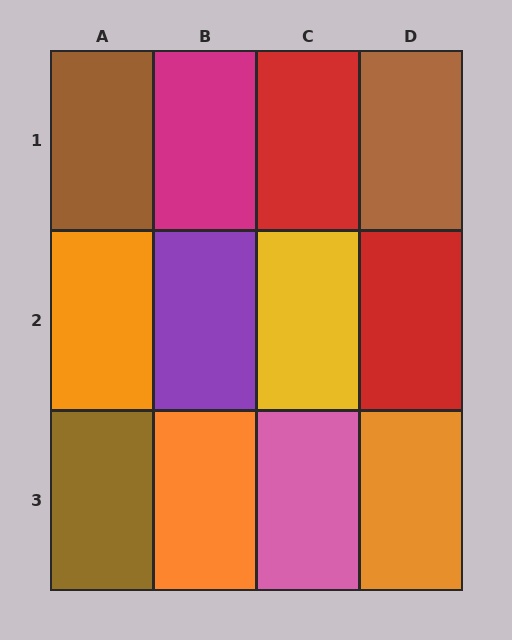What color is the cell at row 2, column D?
Red.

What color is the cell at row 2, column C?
Yellow.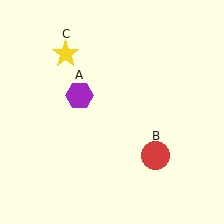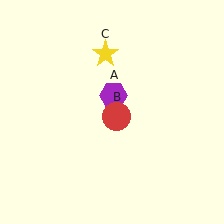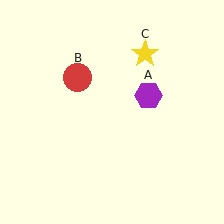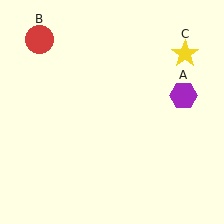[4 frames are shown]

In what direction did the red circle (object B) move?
The red circle (object B) moved up and to the left.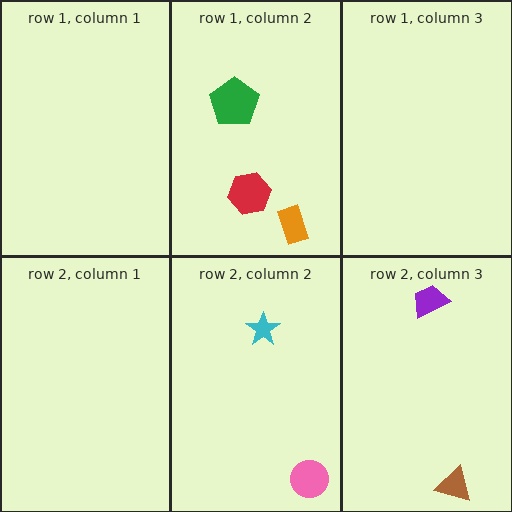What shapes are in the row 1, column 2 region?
The orange rectangle, the green pentagon, the red hexagon.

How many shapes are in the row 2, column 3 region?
2.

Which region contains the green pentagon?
The row 1, column 2 region.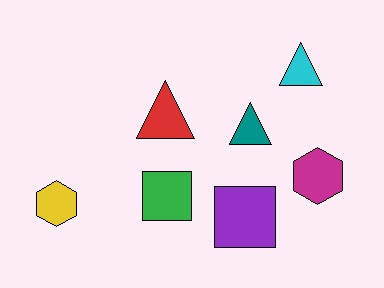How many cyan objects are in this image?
There is 1 cyan object.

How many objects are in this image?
There are 7 objects.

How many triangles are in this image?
There are 3 triangles.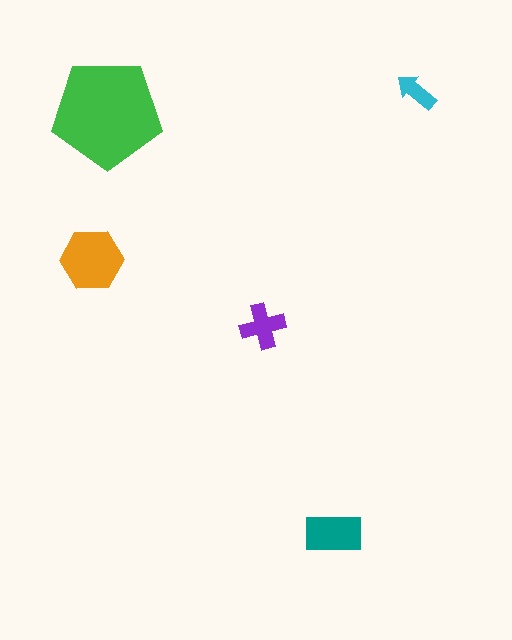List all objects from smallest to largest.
The cyan arrow, the purple cross, the teal rectangle, the orange hexagon, the green pentagon.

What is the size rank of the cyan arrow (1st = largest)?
5th.